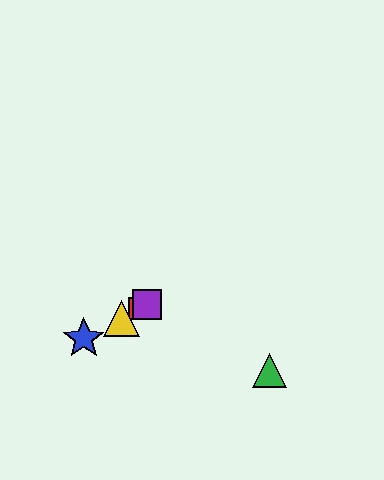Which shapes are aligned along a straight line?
The red square, the blue star, the yellow triangle, the purple square are aligned along a straight line.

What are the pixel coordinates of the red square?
The red square is at (140, 309).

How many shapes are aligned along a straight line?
4 shapes (the red square, the blue star, the yellow triangle, the purple square) are aligned along a straight line.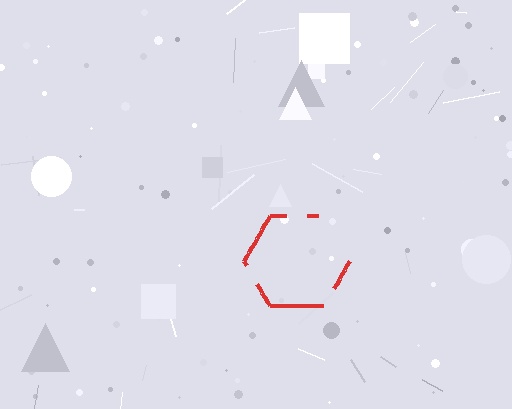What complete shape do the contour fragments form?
The contour fragments form a hexagon.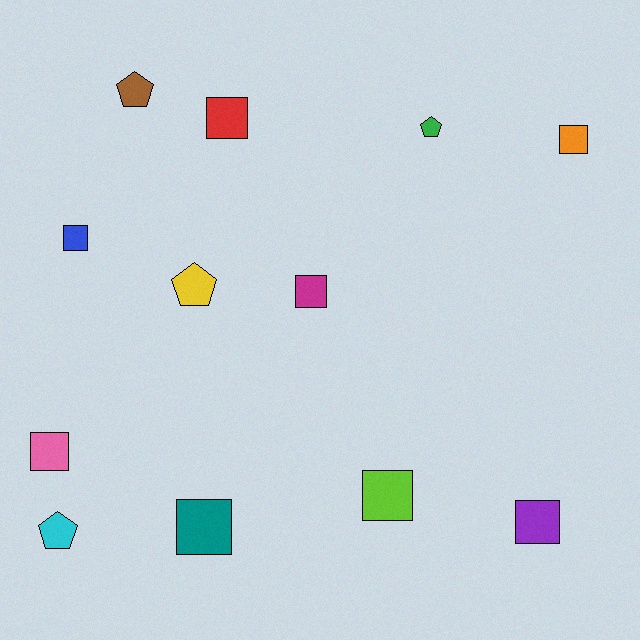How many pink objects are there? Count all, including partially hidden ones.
There is 1 pink object.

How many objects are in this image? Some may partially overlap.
There are 12 objects.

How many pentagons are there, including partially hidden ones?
There are 4 pentagons.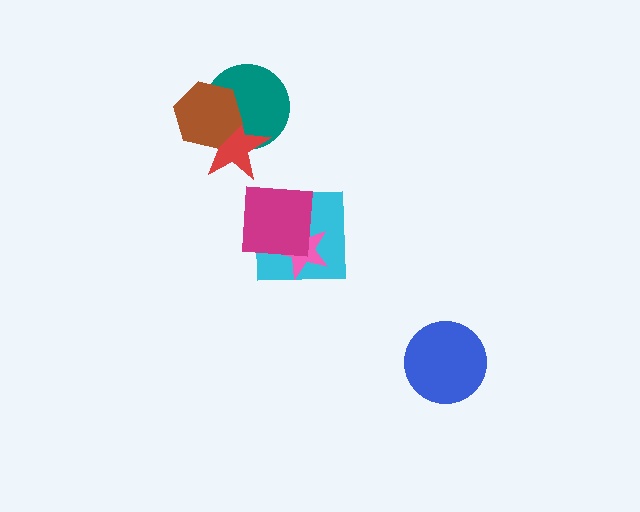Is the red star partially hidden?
Yes, it is partially covered by another shape.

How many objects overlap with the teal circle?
2 objects overlap with the teal circle.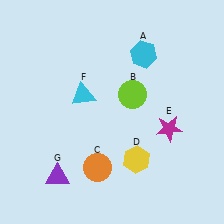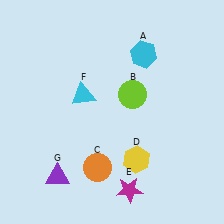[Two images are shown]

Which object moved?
The magenta star (E) moved down.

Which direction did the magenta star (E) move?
The magenta star (E) moved down.